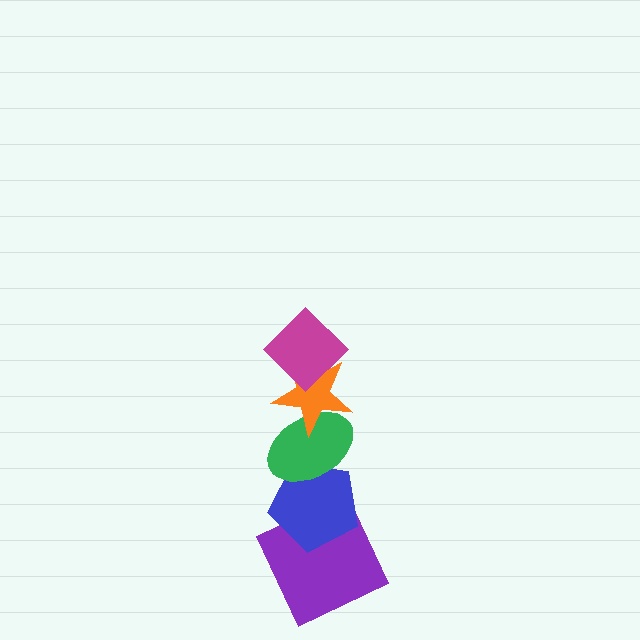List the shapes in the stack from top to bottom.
From top to bottom: the magenta diamond, the orange star, the green ellipse, the blue pentagon, the purple square.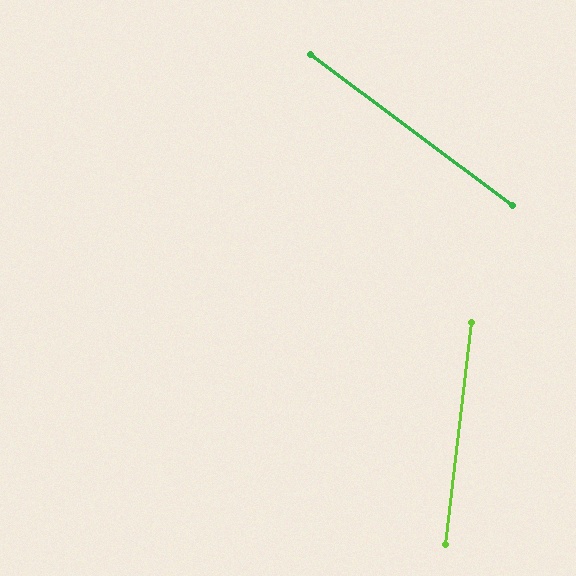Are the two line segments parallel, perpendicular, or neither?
Neither parallel nor perpendicular — they differ by about 60°.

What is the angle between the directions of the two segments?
Approximately 60 degrees.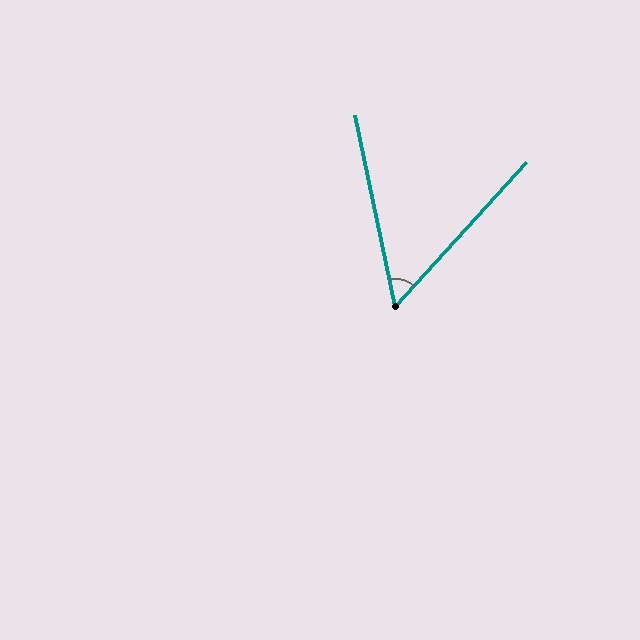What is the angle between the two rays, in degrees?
Approximately 54 degrees.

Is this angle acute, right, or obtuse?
It is acute.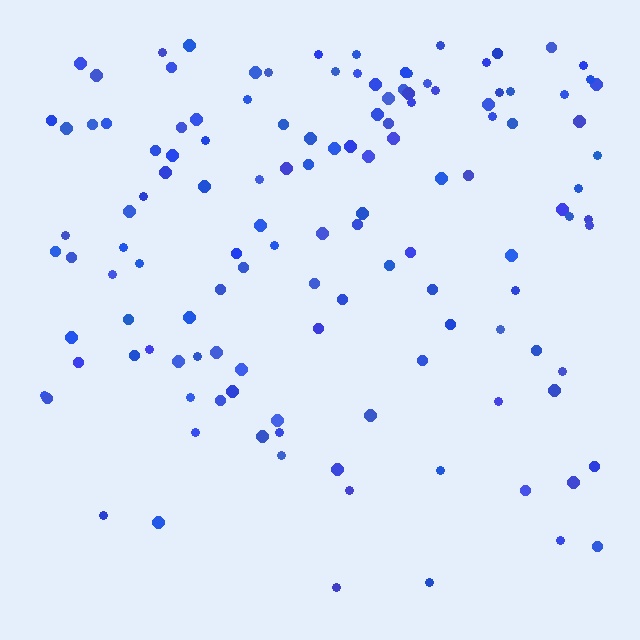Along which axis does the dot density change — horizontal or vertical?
Vertical.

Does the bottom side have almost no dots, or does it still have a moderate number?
Still a moderate number, just noticeably fewer than the top.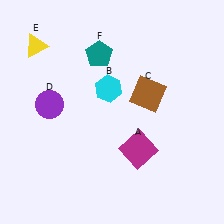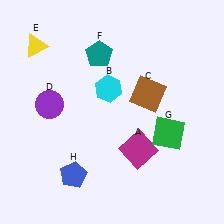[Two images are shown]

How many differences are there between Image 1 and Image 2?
There are 2 differences between the two images.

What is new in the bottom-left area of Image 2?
A blue pentagon (H) was added in the bottom-left area of Image 2.